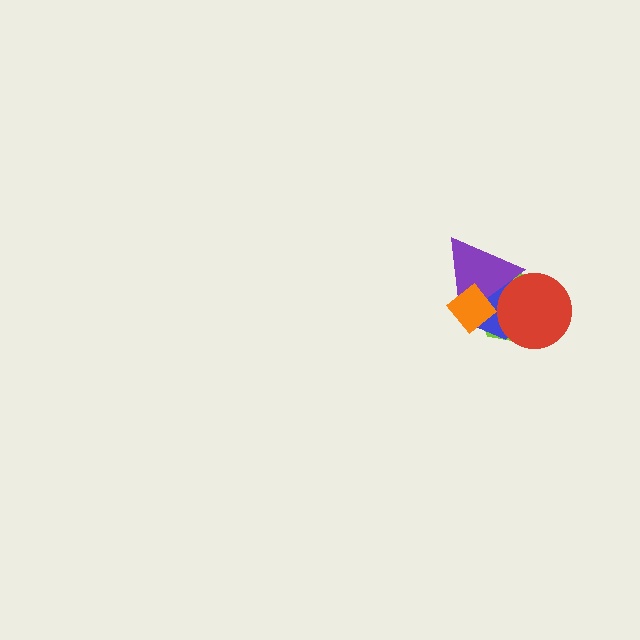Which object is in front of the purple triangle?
The orange diamond is in front of the purple triangle.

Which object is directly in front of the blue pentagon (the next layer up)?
The red circle is directly in front of the blue pentagon.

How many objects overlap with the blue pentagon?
4 objects overlap with the blue pentagon.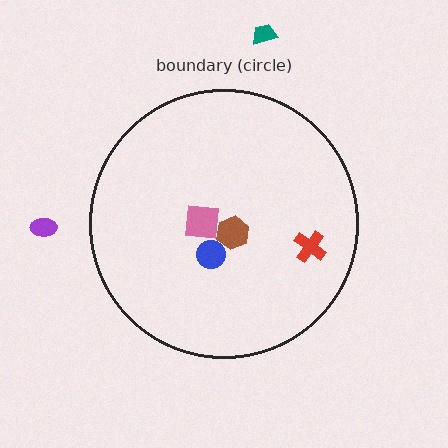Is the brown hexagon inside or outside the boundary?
Inside.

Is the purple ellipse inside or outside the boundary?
Outside.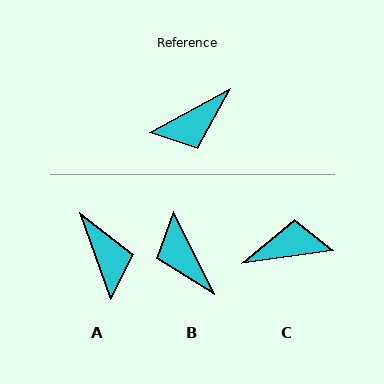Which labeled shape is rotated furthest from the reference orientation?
C, about 159 degrees away.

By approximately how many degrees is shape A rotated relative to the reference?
Approximately 82 degrees counter-clockwise.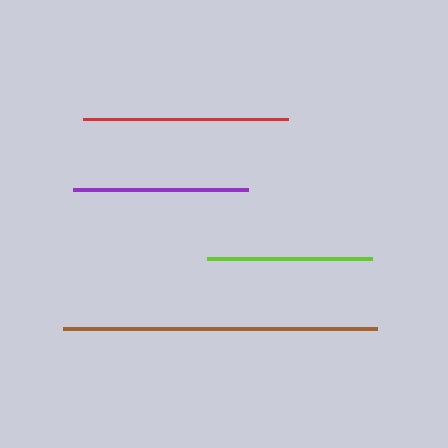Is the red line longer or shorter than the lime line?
The red line is longer than the lime line.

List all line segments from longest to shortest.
From longest to shortest: brown, red, purple, lime.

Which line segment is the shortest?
The lime line is the shortest at approximately 165 pixels.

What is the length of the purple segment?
The purple segment is approximately 175 pixels long.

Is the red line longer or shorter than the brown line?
The brown line is longer than the red line.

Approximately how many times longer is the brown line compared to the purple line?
The brown line is approximately 1.8 times the length of the purple line.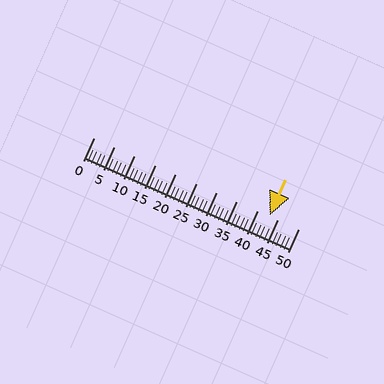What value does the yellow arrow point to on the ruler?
The yellow arrow points to approximately 43.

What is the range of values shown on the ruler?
The ruler shows values from 0 to 50.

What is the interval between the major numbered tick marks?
The major tick marks are spaced 5 units apart.